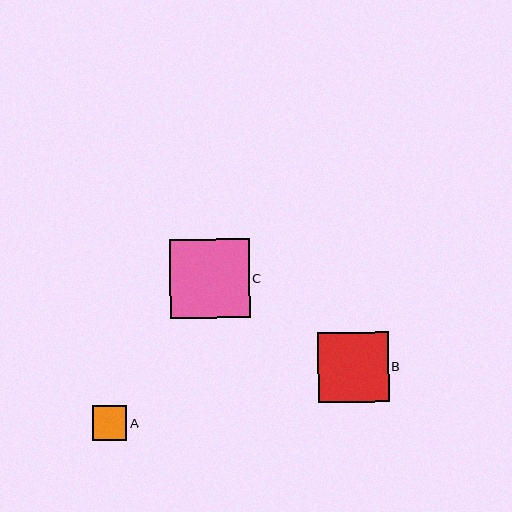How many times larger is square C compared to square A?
Square C is approximately 2.3 times the size of square A.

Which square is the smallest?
Square A is the smallest with a size of approximately 35 pixels.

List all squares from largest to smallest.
From largest to smallest: C, B, A.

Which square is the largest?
Square C is the largest with a size of approximately 79 pixels.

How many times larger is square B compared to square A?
Square B is approximately 2.0 times the size of square A.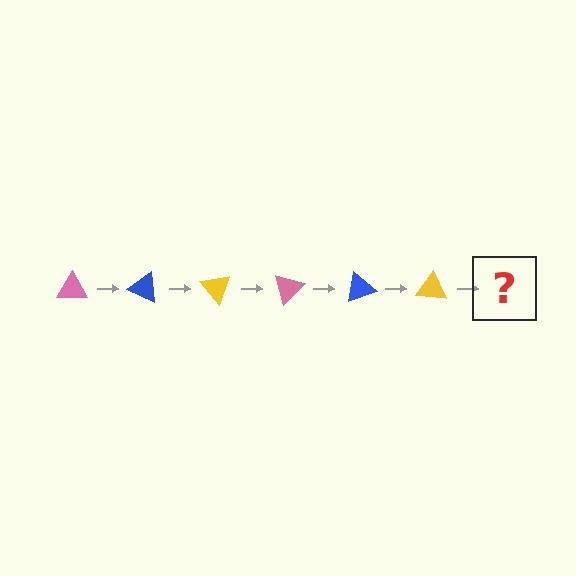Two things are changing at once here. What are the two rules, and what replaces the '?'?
The two rules are that it rotates 25 degrees each step and the color cycles through pink, blue, and yellow. The '?' should be a pink triangle, rotated 150 degrees from the start.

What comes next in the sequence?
The next element should be a pink triangle, rotated 150 degrees from the start.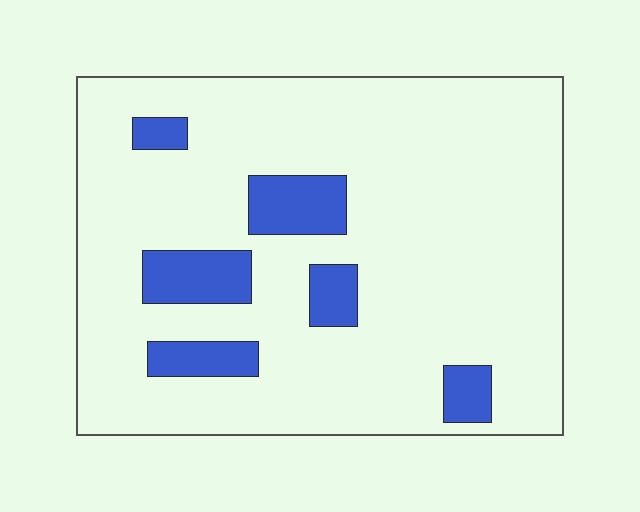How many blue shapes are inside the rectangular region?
6.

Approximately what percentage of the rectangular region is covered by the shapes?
Approximately 15%.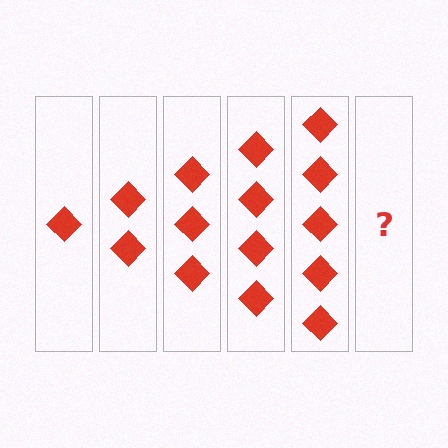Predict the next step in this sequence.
The next step is 6 diamonds.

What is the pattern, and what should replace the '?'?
The pattern is that each step adds one more diamond. The '?' should be 6 diamonds.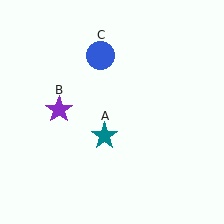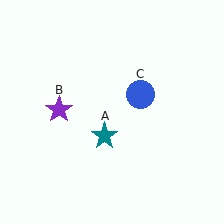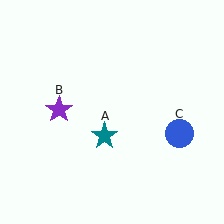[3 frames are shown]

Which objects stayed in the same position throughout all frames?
Teal star (object A) and purple star (object B) remained stationary.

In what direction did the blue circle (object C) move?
The blue circle (object C) moved down and to the right.